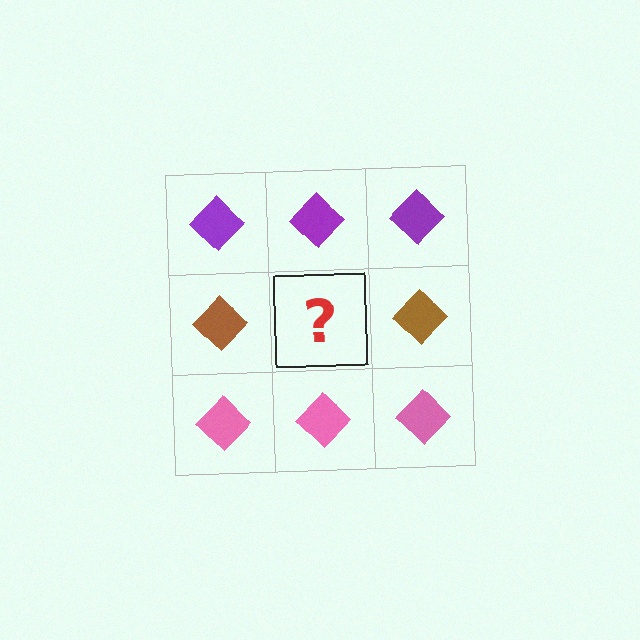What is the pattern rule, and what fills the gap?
The rule is that each row has a consistent color. The gap should be filled with a brown diamond.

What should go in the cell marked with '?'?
The missing cell should contain a brown diamond.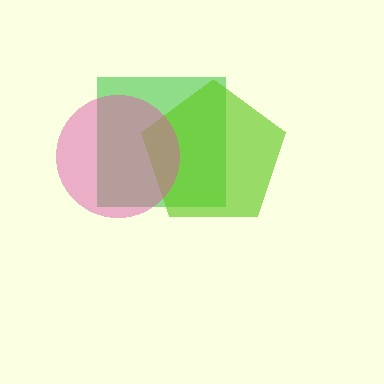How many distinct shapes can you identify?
There are 3 distinct shapes: a green square, a lime pentagon, a pink circle.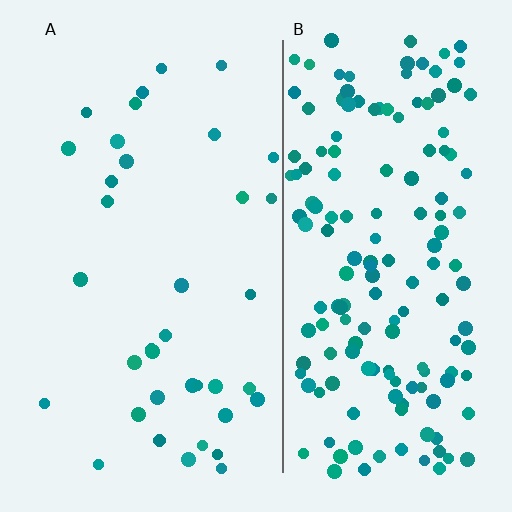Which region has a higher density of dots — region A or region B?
B (the right).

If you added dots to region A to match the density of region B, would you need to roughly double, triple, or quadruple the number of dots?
Approximately quadruple.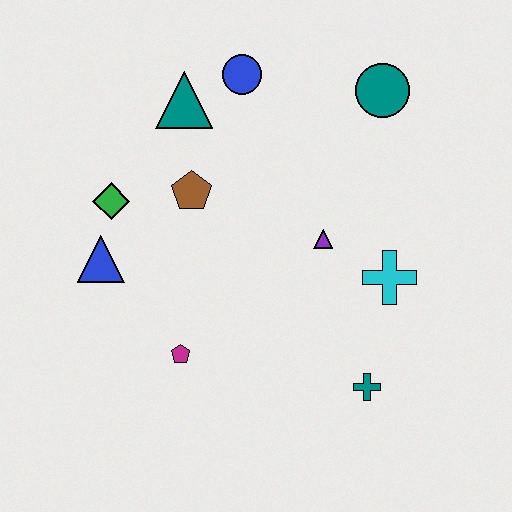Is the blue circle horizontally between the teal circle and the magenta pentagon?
Yes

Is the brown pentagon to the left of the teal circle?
Yes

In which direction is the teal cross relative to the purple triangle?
The teal cross is below the purple triangle.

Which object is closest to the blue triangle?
The green diamond is closest to the blue triangle.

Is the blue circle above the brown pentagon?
Yes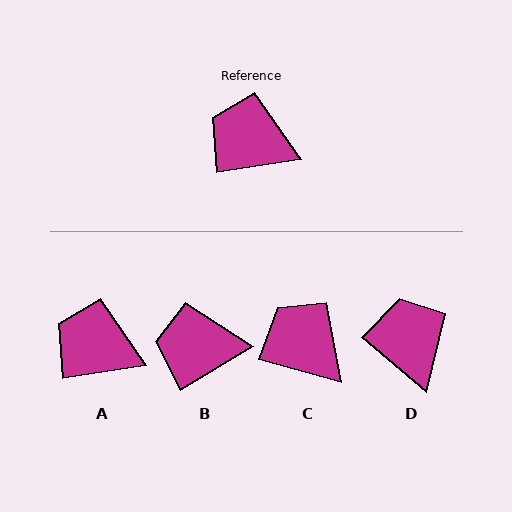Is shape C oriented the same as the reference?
No, it is off by about 24 degrees.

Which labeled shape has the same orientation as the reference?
A.